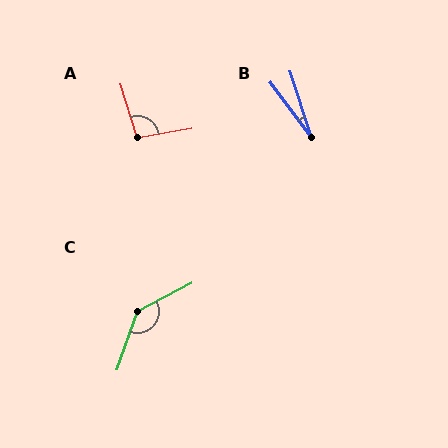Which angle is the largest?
C, at approximately 137 degrees.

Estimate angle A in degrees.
Approximately 97 degrees.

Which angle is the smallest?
B, at approximately 19 degrees.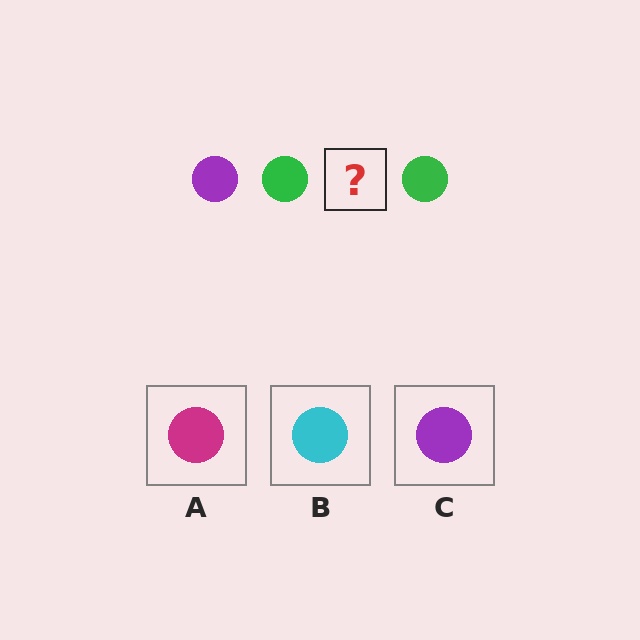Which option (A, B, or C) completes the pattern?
C.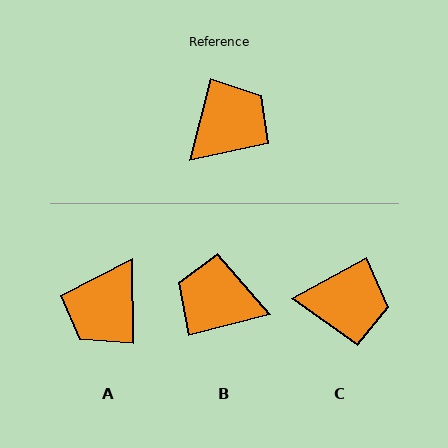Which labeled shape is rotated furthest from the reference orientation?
A, about 165 degrees away.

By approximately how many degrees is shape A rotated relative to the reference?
Approximately 165 degrees clockwise.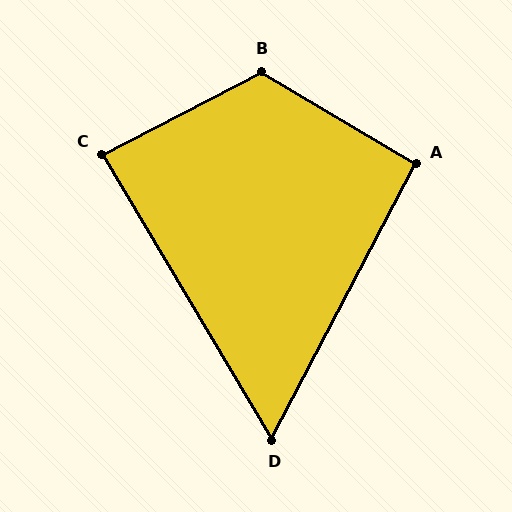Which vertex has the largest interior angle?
B, at approximately 122 degrees.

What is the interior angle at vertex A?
Approximately 93 degrees (approximately right).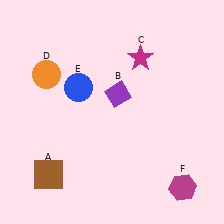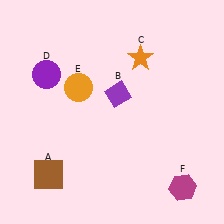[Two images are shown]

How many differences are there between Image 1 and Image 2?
There are 3 differences between the two images.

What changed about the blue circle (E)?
In Image 1, E is blue. In Image 2, it changed to orange.